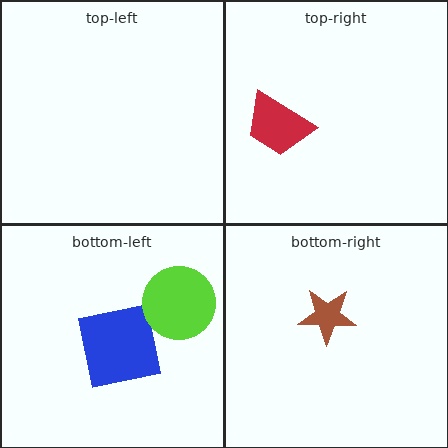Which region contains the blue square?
The bottom-left region.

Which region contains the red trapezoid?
The top-right region.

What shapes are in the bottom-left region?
The blue square, the lime circle.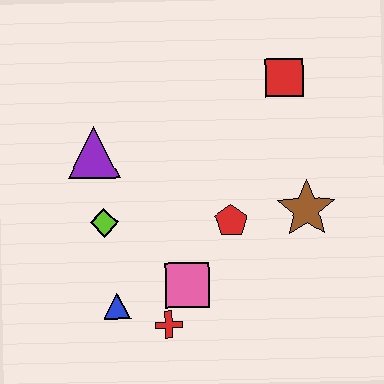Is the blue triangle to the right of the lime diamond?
Yes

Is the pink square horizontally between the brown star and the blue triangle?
Yes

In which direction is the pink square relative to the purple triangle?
The pink square is below the purple triangle.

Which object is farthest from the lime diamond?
The red square is farthest from the lime diamond.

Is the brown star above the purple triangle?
No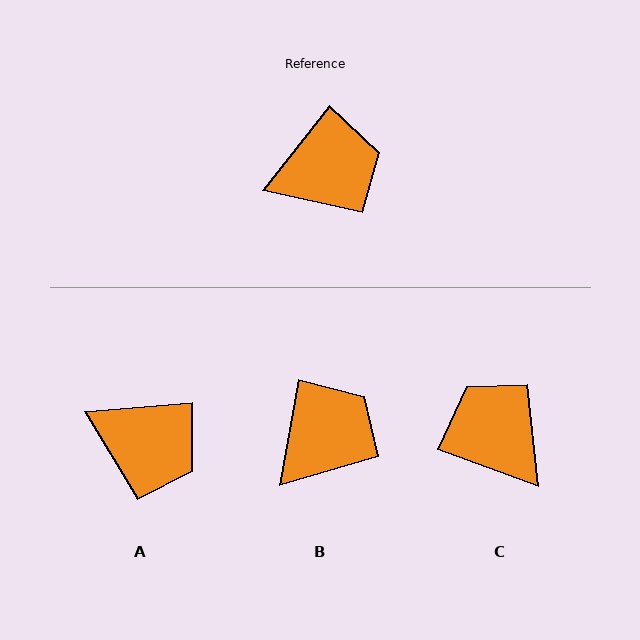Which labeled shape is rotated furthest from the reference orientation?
C, about 108 degrees away.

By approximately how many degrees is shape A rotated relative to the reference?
Approximately 47 degrees clockwise.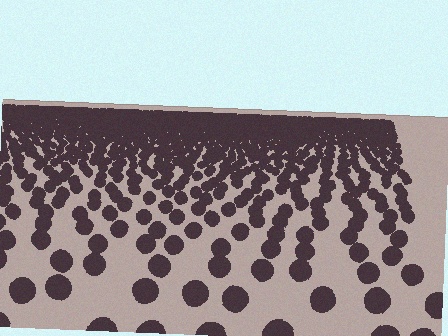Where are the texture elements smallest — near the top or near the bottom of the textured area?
Near the top.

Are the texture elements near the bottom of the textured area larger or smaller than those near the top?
Larger. Near the bottom, elements are closer to the viewer and appear at a bigger on-screen size.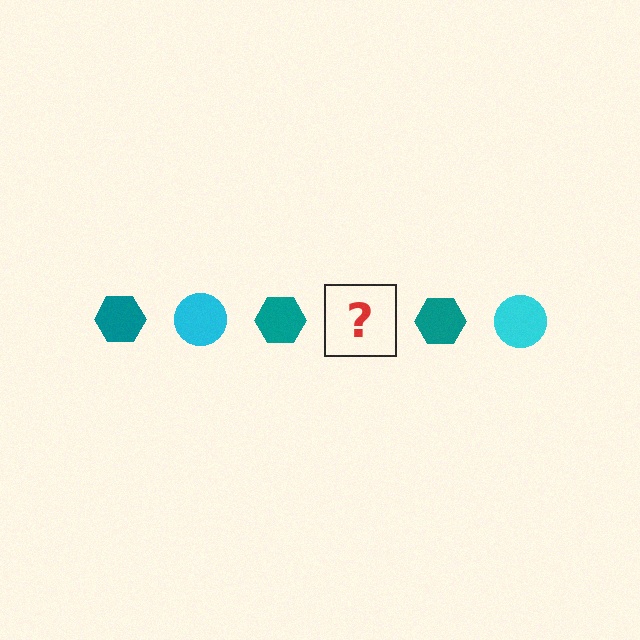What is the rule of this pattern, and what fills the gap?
The rule is that the pattern alternates between teal hexagon and cyan circle. The gap should be filled with a cyan circle.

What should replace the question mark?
The question mark should be replaced with a cyan circle.